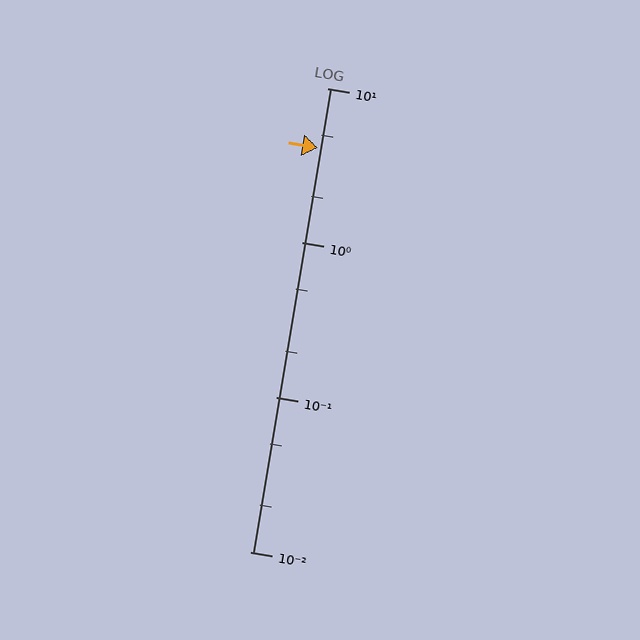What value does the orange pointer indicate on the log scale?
The pointer indicates approximately 4.1.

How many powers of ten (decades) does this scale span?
The scale spans 3 decades, from 0.01 to 10.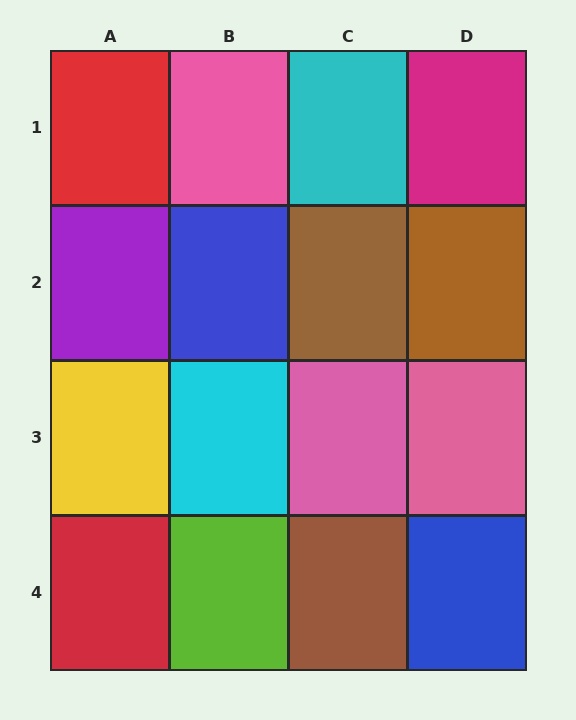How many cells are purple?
1 cell is purple.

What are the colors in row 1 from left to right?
Red, pink, cyan, magenta.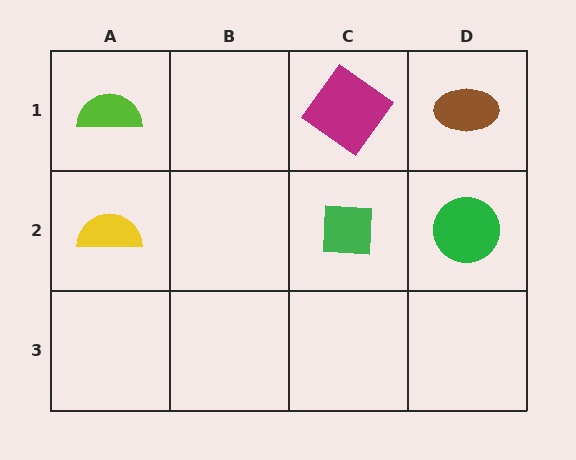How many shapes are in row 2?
3 shapes.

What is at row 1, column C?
A magenta diamond.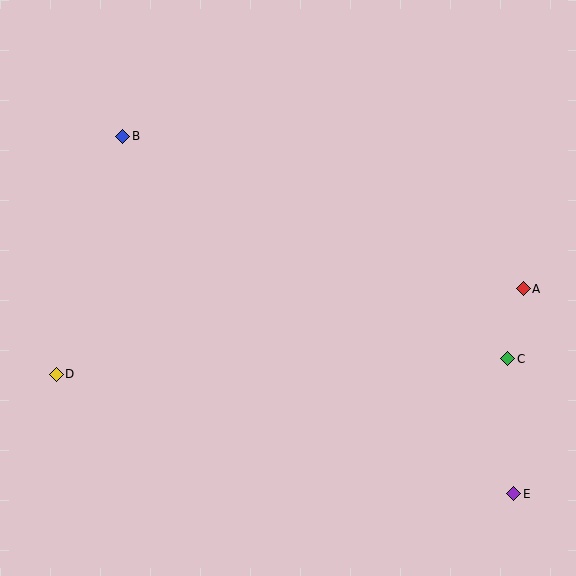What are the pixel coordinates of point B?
Point B is at (123, 136).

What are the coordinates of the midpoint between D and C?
The midpoint between D and C is at (282, 367).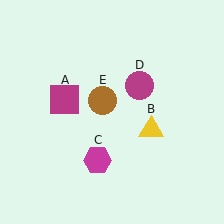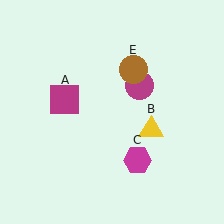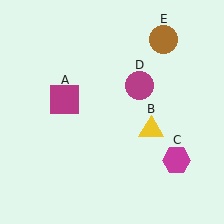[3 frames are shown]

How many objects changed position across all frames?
2 objects changed position: magenta hexagon (object C), brown circle (object E).